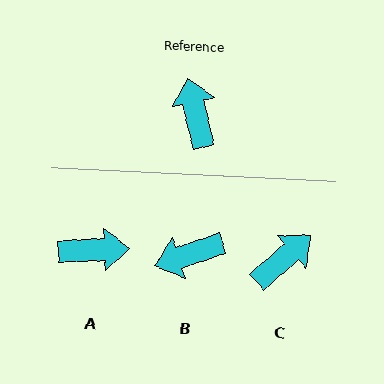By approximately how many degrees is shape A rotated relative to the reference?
Approximately 100 degrees clockwise.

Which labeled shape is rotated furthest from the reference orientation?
A, about 100 degrees away.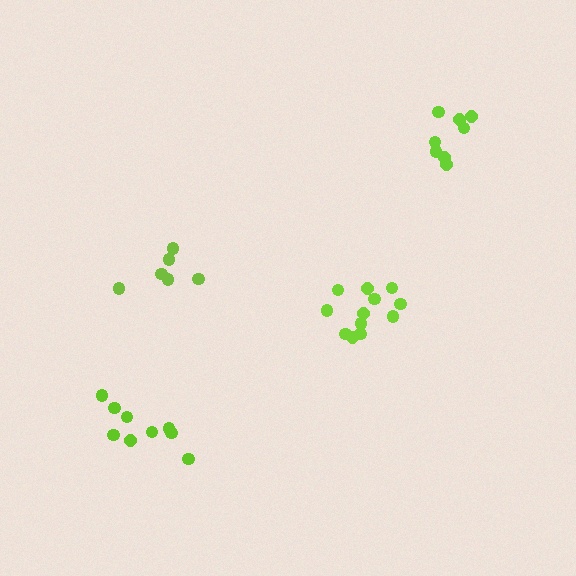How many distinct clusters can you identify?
There are 4 distinct clusters.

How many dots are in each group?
Group 1: 9 dots, Group 2: 6 dots, Group 3: 12 dots, Group 4: 8 dots (35 total).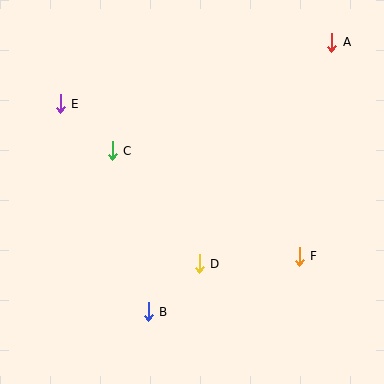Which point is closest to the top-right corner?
Point A is closest to the top-right corner.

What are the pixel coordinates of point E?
Point E is at (60, 104).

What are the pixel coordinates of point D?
Point D is at (199, 264).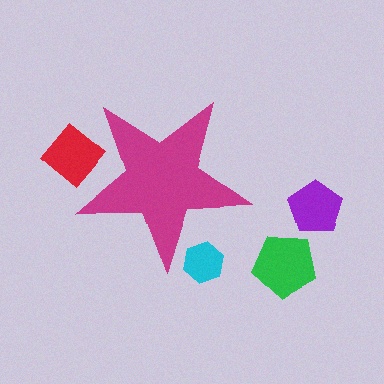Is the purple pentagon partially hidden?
No, the purple pentagon is fully visible.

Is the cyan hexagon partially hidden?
Yes, the cyan hexagon is partially hidden behind the magenta star.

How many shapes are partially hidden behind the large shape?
2 shapes are partially hidden.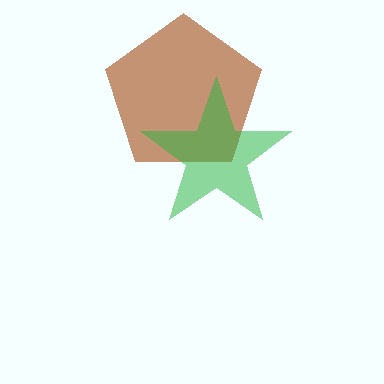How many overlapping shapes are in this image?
There are 2 overlapping shapes in the image.